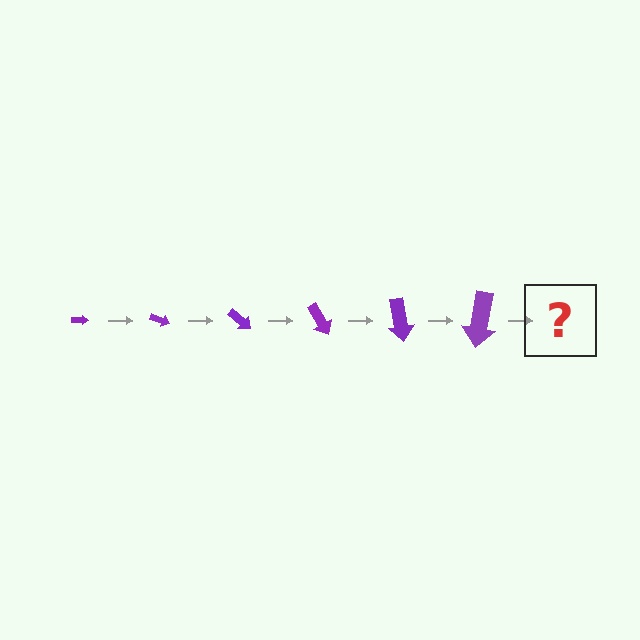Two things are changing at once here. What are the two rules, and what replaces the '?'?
The two rules are that the arrow grows larger each step and it rotates 20 degrees each step. The '?' should be an arrow, larger than the previous one and rotated 120 degrees from the start.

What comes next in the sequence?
The next element should be an arrow, larger than the previous one and rotated 120 degrees from the start.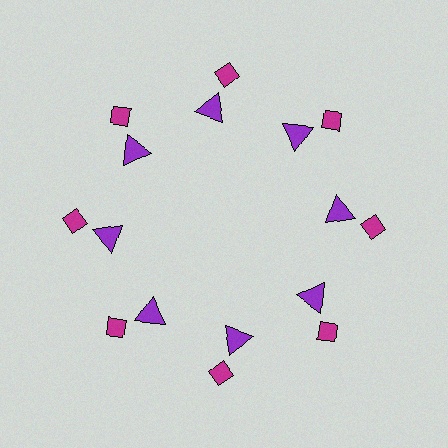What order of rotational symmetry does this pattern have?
This pattern has 8-fold rotational symmetry.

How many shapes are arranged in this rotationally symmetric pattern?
There are 16 shapes, arranged in 8 groups of 2.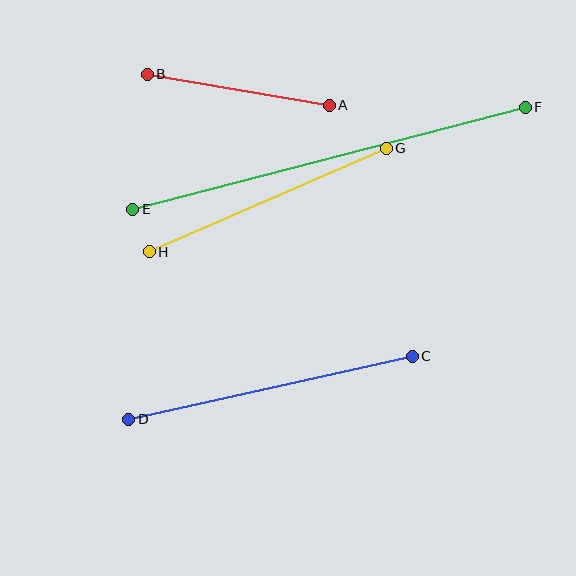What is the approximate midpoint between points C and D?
The midpoint is at approximately (271, 388) pixels.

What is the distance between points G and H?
The distance is approximately 259 pixels.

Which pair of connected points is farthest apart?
Points E and F are farthest apart.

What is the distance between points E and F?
The distance is approximately 406 pixels.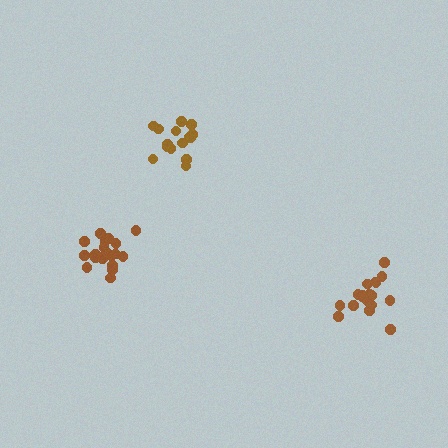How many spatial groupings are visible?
There are 3 spatial groupings.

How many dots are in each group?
Group 1: 15 dots, Group 2: 19 dots, Group 3: 18 dots (52 total).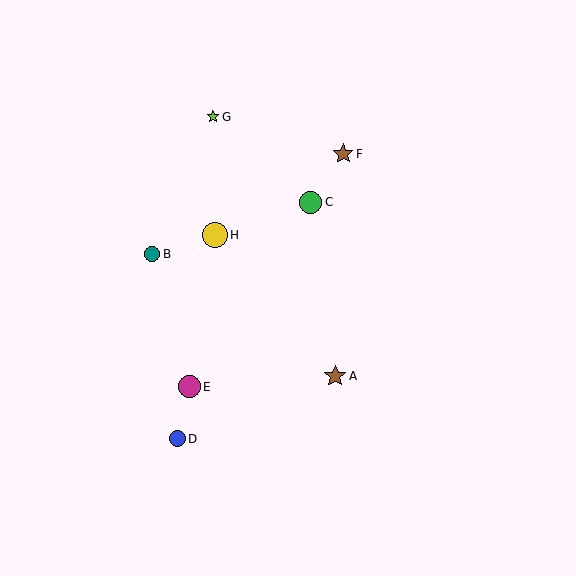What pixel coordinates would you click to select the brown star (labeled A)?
Click at (335, 376) to select the brown star A.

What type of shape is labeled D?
Shape D is a blue circle.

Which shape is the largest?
The yellow circle (labeled H) is the largest.